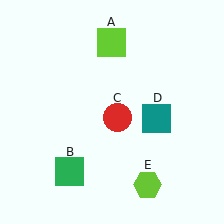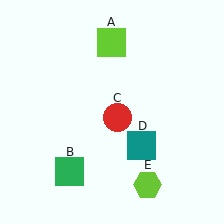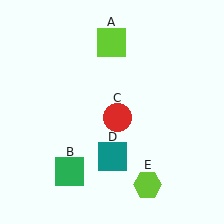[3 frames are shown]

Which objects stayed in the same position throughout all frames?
Lime square (object A) and green square (object B) and red circle (object C) and lime hexagon (object E) remained stationary.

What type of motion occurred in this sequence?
The teal square (object D) rotated clockwise around the center of the scene.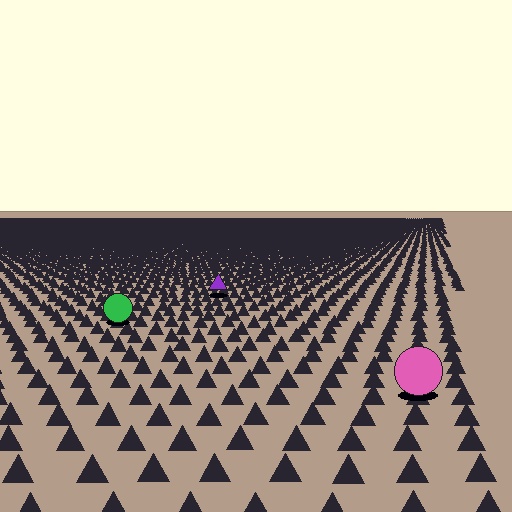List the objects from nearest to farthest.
From nearest to farthest: the pink circle, the green circle, the purple triangle.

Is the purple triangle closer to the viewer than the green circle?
No. The green circle is closer — you can tell from the texture gradient: the ground texture is coarser near it.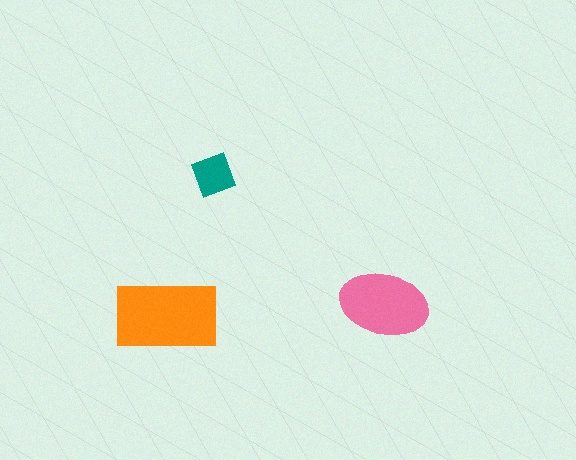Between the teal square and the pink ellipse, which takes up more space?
The pink ellipse.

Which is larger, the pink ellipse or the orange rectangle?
The orange rectangle.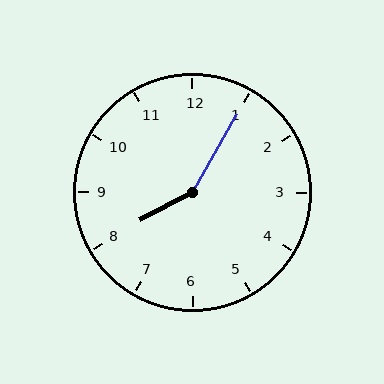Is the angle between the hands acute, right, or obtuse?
It is obtuse.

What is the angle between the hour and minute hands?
Approximately 148 degrees.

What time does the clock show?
8:05.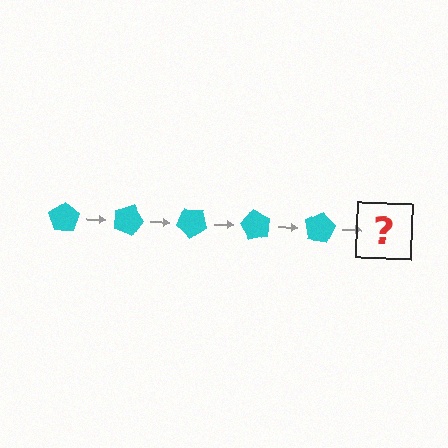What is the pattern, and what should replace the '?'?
The pattern is that the pentagon rotates 20 degrees each step. The '?' should be a cyan pentagon rotated 100 degrees.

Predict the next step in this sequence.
The next step is a cyan pentagon rotated 100 degrees.